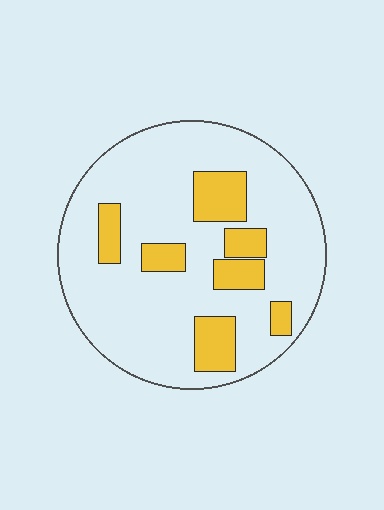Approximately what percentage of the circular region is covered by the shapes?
Approximately 20%.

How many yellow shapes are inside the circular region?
7.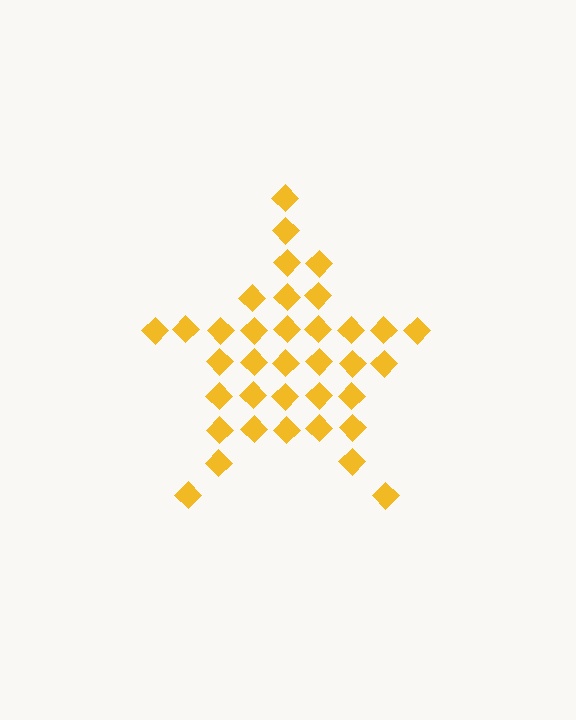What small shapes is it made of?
It is made of small diamonds.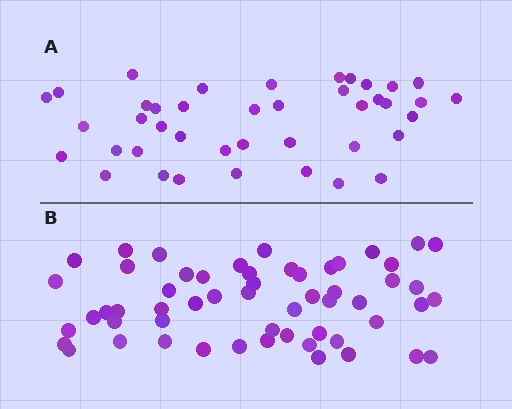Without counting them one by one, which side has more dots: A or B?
Region B (the bottom region) has more dots.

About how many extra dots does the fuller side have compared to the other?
Region B has approximately 15 more dots than region A.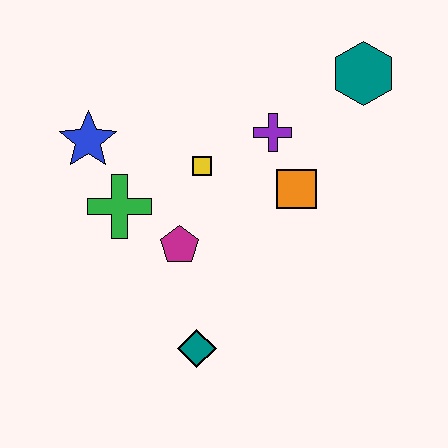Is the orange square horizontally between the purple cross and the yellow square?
No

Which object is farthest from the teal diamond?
The teal hexagon is farthest from the teal diamond.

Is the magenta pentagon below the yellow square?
Yes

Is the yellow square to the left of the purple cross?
Yes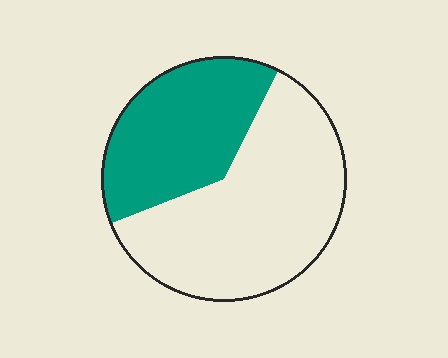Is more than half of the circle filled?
No.